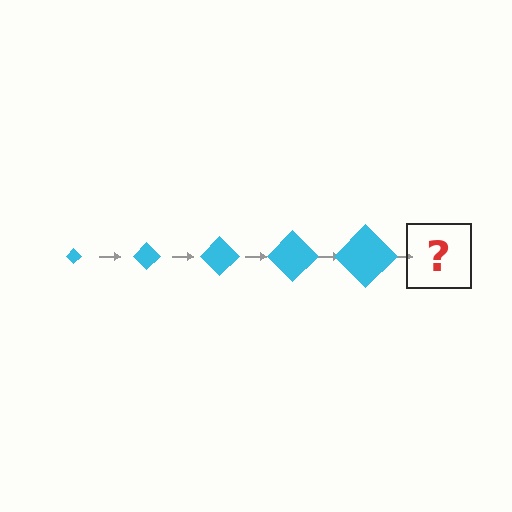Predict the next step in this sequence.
The next step is a cyan diamond, larger than the previous one.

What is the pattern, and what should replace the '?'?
The pattern is that the diamond gets progressively larger each step. The '?' should be a cyan diamond, larger than the previous one.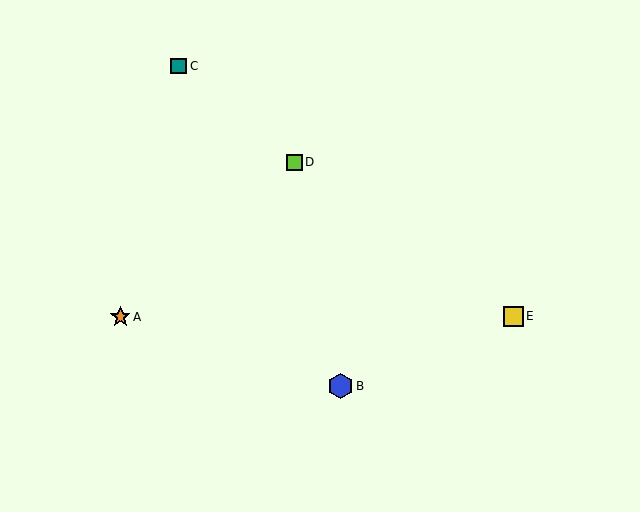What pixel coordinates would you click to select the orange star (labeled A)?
Click at (120, 317) to select the orange star A.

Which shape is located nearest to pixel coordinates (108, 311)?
The orange star (labeled A) at (120, 317) is nearest to that location.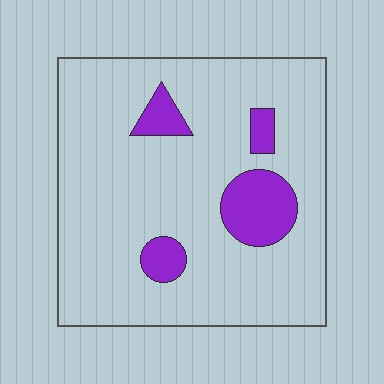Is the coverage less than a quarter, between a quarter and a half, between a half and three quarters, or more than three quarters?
Less than a quarter.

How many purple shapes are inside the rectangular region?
4.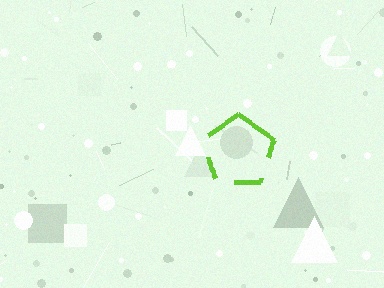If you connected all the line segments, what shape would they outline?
They would outline a pentagon.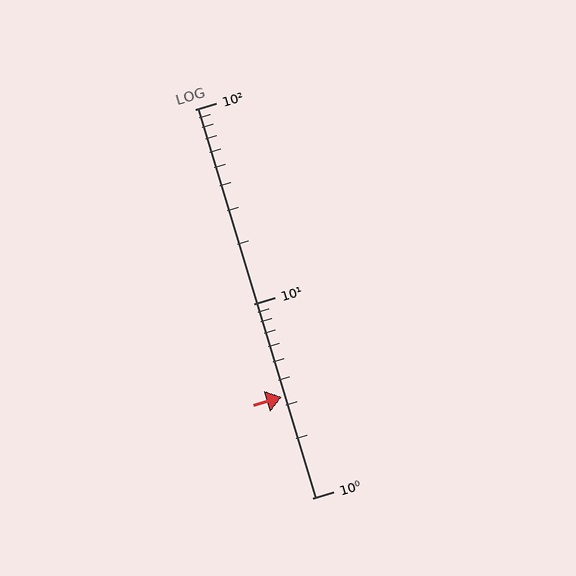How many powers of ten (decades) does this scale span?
The scale spans 2 decades, from 1 to 100.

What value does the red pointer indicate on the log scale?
The pointer indicates approximately 3.3.